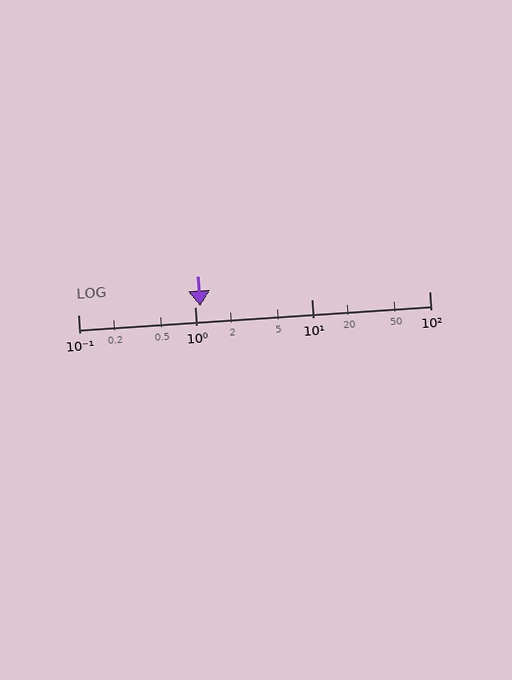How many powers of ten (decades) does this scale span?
The scale spans 3 decades, from 0.1 to 100.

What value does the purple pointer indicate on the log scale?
The pointer indicates approximately 1.1.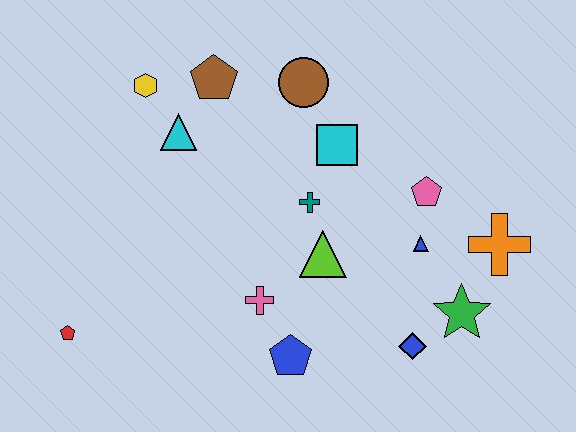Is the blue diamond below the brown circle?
Yes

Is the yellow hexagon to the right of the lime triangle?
No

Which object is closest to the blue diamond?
The green star is closest to the blue diamond.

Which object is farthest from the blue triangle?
The red pentagon is farthest from the blue triangle.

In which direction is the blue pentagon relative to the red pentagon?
The blue pentagon is to the right of the red pentagon.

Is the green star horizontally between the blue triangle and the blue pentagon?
No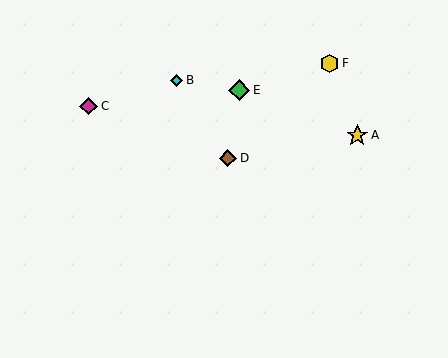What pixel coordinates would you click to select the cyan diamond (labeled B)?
Click at (177, 80) to select the cyan diamond B.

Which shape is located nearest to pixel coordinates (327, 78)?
The yellow hexagon (labeled F) at (329, 63) is nearest to that location.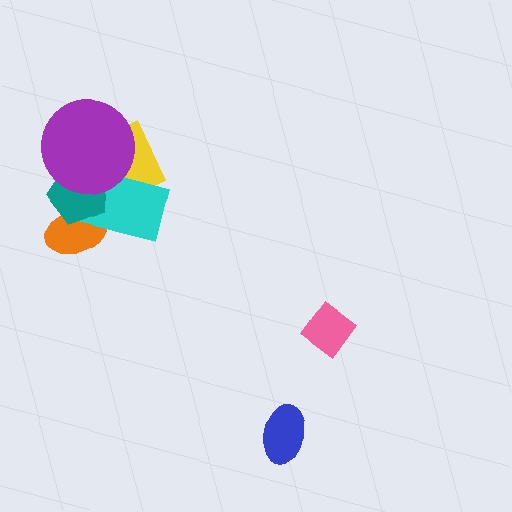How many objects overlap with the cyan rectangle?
4 objects overlap with the cyan rectangle.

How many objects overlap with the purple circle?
3 objects overlap with the purple circle.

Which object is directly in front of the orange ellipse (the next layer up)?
The cyan rectangle is directly in front of the orange ellipse.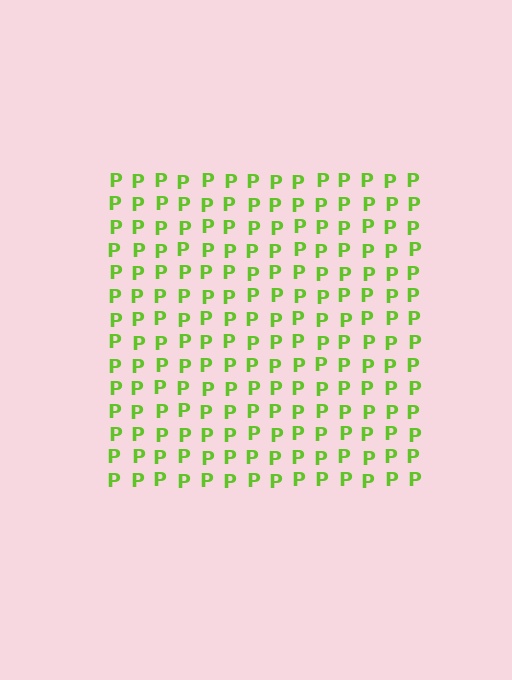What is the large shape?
The large shape is a square.